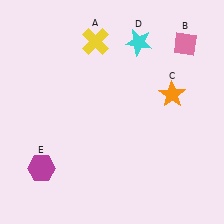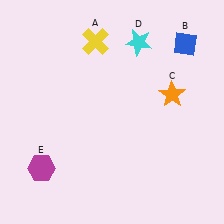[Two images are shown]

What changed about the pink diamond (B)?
In Image 1, B is pink. In Image 2, it changed to blue.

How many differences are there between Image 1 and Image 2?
There is 1 difference between the two images.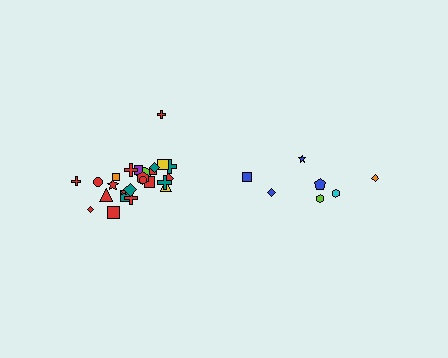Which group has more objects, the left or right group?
The left group.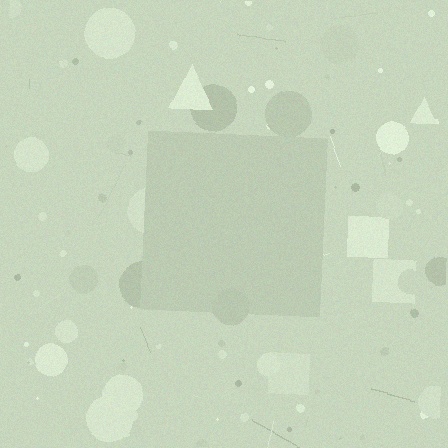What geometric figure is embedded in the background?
A square is embedded in the background.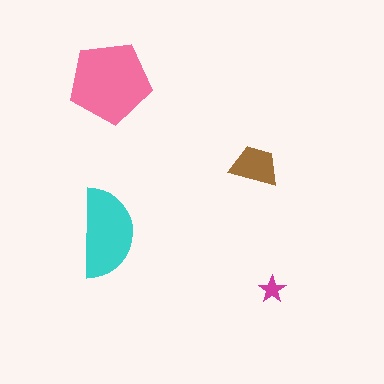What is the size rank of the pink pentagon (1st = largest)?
1st.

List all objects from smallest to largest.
The magenta star, the brown trapezoid, the cyan semicircle, the pink pentagon.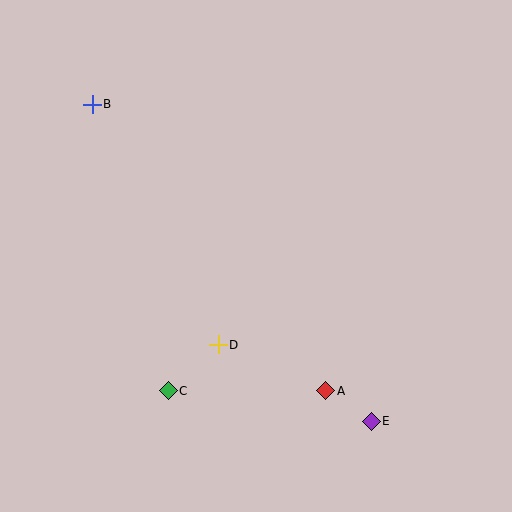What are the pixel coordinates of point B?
Point B is at (92, 104).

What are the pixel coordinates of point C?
Point C is at (168, 391).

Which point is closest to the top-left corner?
Point B is closest to the top-left corner.